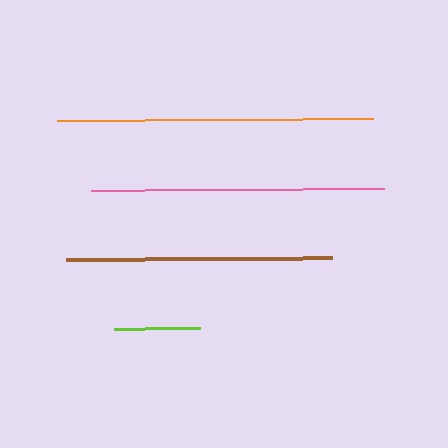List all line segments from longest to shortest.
From longest to shortest: orange, pink, brown, lime.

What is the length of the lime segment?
The lime segment is approximately 86 pixels long.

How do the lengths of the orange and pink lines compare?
The orange and pink lines are approximately the same length.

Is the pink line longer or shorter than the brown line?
The pink line is longer than the brown line.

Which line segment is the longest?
The orange line is the longest at approximately 316 pixels.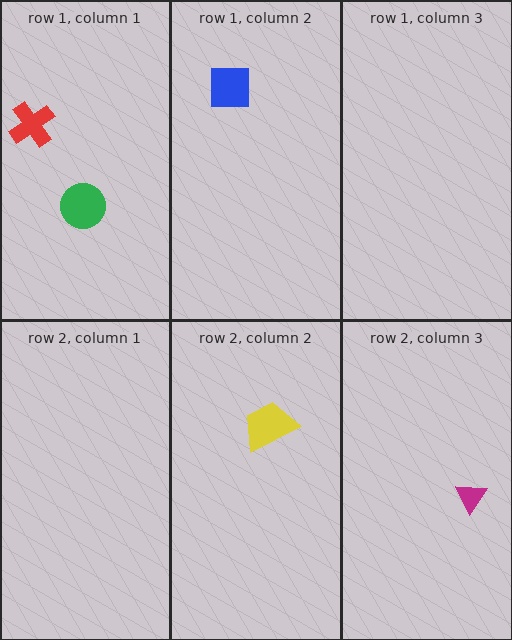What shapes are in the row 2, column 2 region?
The yellow trapezoid.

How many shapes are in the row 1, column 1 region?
2.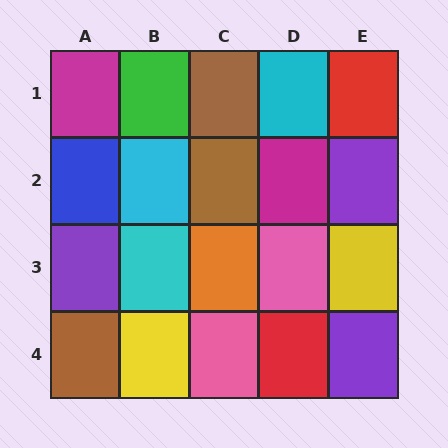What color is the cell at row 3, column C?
Orange.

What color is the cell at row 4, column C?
Pink.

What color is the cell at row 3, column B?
Cyan.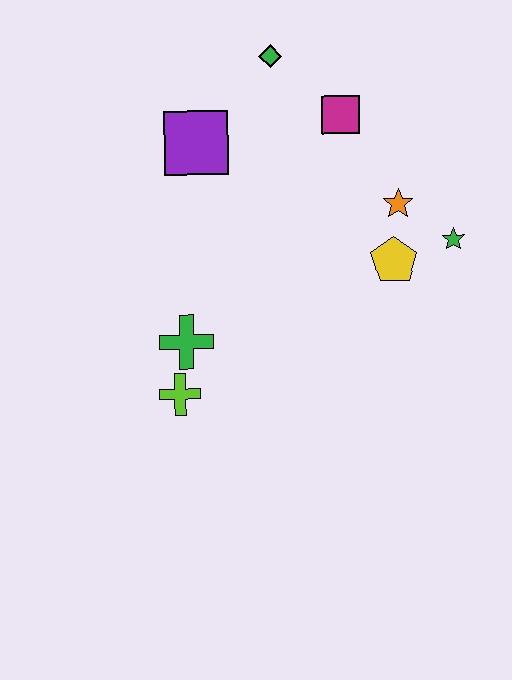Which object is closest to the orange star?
The yellow pentagon is closest to the orange star.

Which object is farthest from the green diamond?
The lime cross is farthest from the green diamond.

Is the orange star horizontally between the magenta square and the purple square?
No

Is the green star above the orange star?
No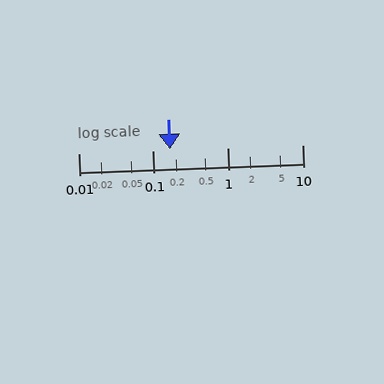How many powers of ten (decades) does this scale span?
The scale spans 3 decades, from 0.01 to 10.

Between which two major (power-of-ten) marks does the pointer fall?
The pointer is between 0.1 and 1.